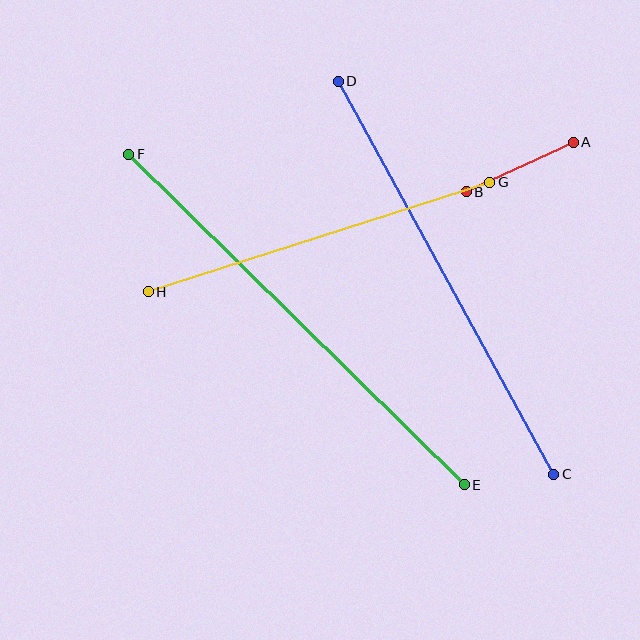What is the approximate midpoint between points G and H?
The midpoint is at approximately (319, 237) pixels.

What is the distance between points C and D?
The distance is approximately 448 pixels.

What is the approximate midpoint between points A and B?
The midpoint is at approximately (520, 167) pixels.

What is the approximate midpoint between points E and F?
The midpoint is at approximately (296, 320) pixels.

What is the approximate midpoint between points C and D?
The midpoint is at approximately (446, 278) pixels.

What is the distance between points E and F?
The distance is approximately 471 pixels.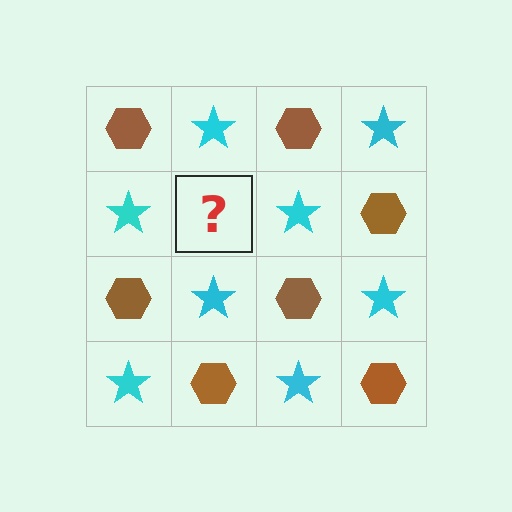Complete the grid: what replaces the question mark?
The question mark should be replaced with a brown hexagon.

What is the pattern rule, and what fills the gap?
The rule is that it alternates brown hexagon and cyan star in a checkerboard pattern. The gap should be filled with a brown hexagon.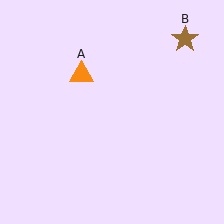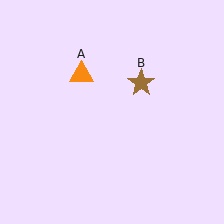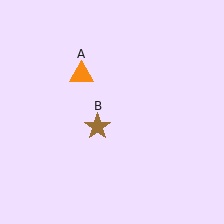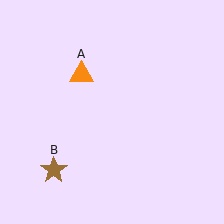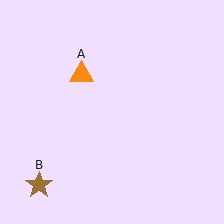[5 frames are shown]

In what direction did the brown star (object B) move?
The brown star (object B) moved down and to the left.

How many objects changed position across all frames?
1 object changed position: brown star (object B).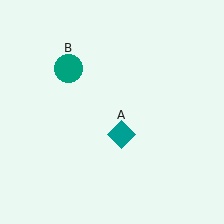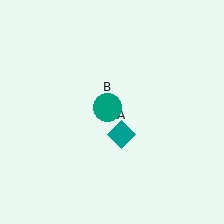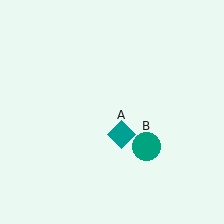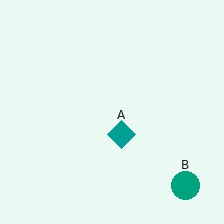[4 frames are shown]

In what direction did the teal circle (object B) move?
The teal circle (object B) moved down and to the right.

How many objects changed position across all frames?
1 object changed position: teal circle (object B).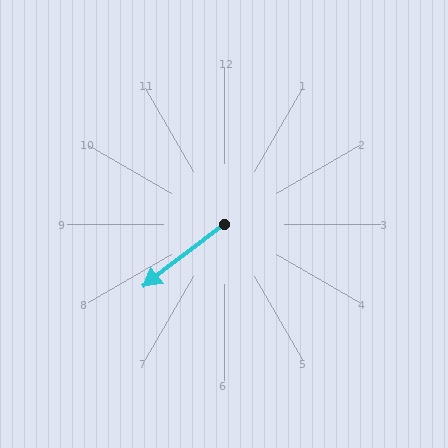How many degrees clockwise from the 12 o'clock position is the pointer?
Approximately 232 degrees.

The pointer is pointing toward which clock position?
Roughly 8 o'clock.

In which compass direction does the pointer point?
Southwest.